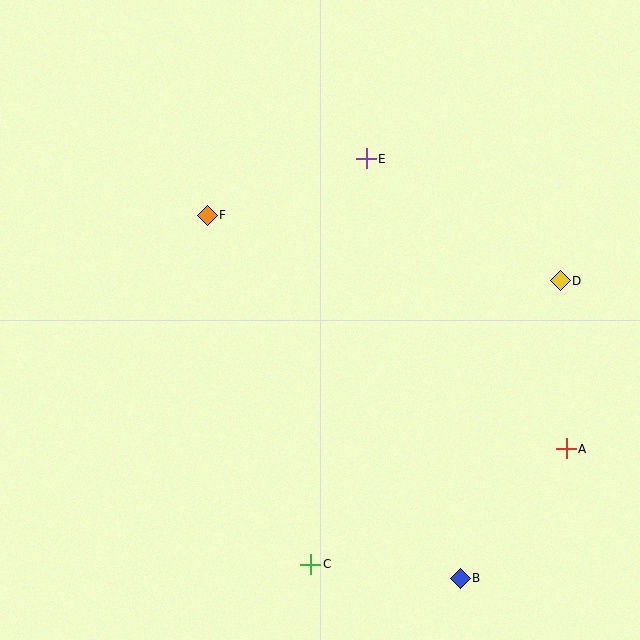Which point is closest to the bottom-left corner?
Point C is closest to the bottom-left corner.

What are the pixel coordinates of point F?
Point F is at (207, 215).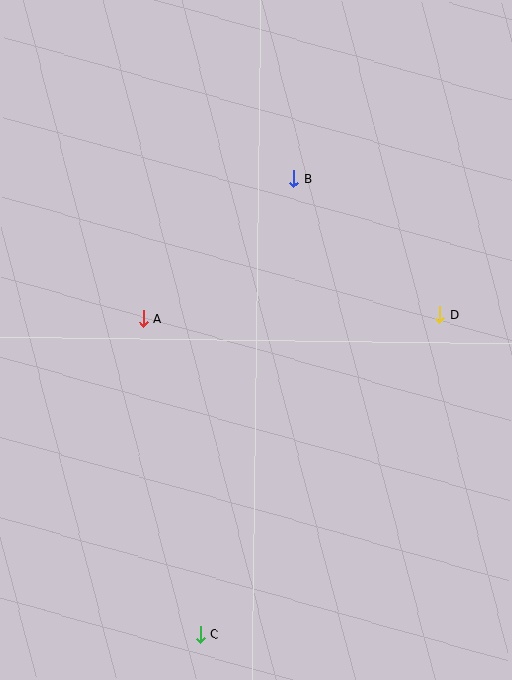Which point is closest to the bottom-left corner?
Point C is closest to the bottom-left corner.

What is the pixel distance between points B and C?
The distance between B and C is 465 pixels.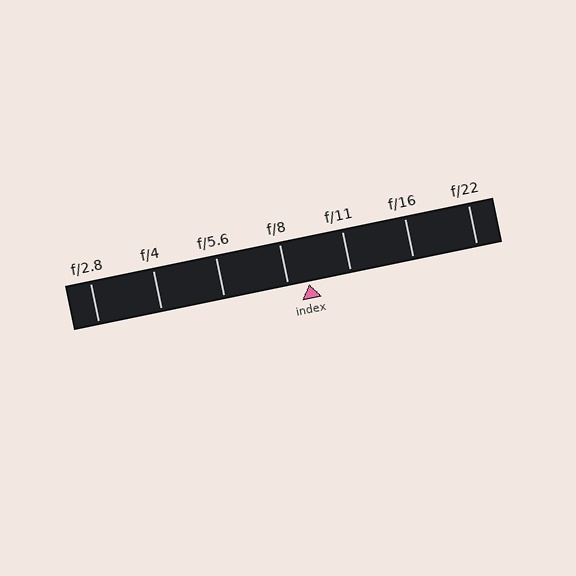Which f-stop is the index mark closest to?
The index mark is closest to f/8.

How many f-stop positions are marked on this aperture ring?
There are 7 f-stop positions marked.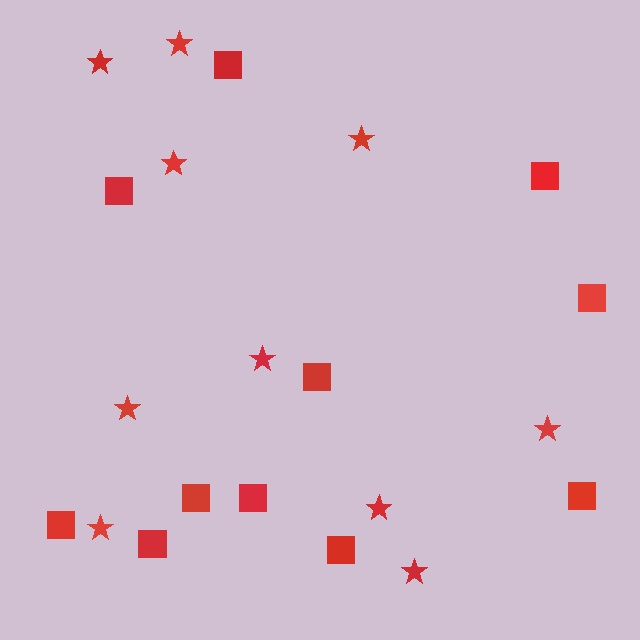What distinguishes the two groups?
There are 2 groups: one group of squares (11) and one group of stars (10).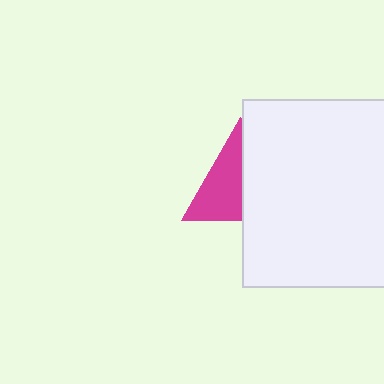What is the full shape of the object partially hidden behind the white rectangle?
The partially hidden object is a magenta triangle.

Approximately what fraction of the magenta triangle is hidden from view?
Roughly 48% of the magenta triangle is hidden behind the white rectangle.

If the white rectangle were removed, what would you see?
You would see the complete magenta triangle.